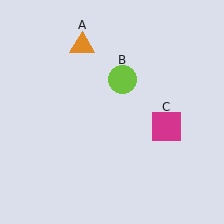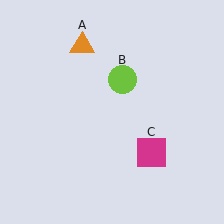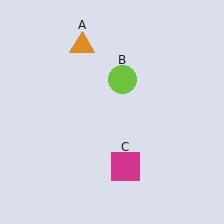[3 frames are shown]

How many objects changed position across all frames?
1 object changed position: magenta square (object C).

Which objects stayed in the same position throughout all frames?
Orange triangle (object A) and lime circle (object B) remained stationary.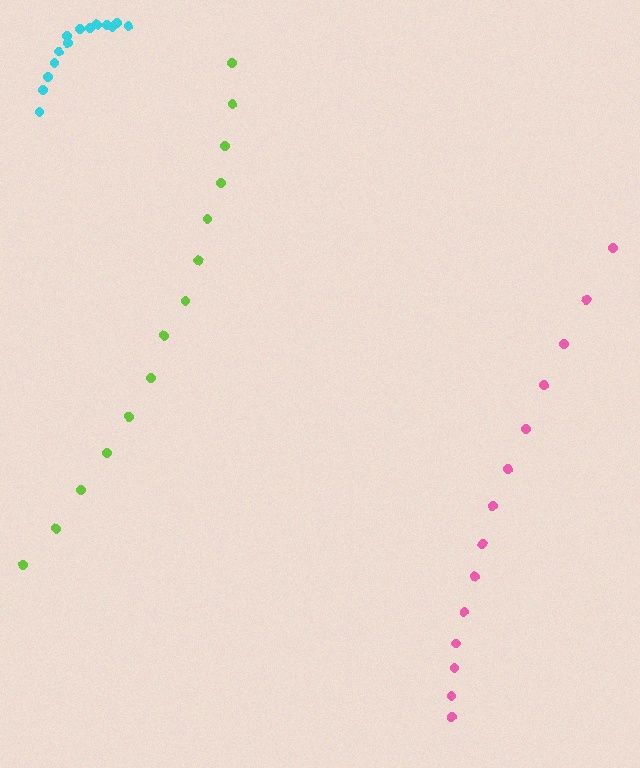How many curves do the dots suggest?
There are 3 distinct paths.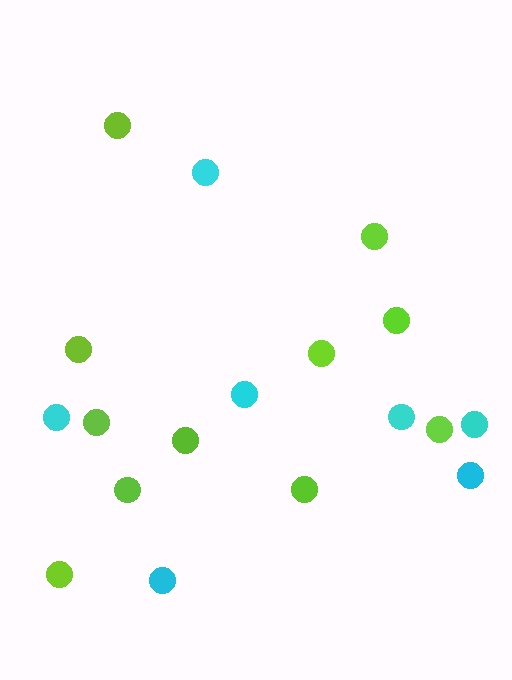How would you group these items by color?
There are 2 groups: one group of cyan circles (7) and one group of lime circles (11).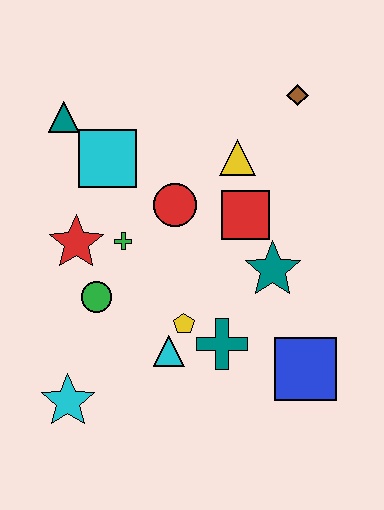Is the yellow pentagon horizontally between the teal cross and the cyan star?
Yes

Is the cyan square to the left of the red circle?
Yes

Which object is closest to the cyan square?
The teal triangle is closest to the cyan square.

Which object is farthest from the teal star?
The teal triangle is farthest from the teal star.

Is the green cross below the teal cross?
No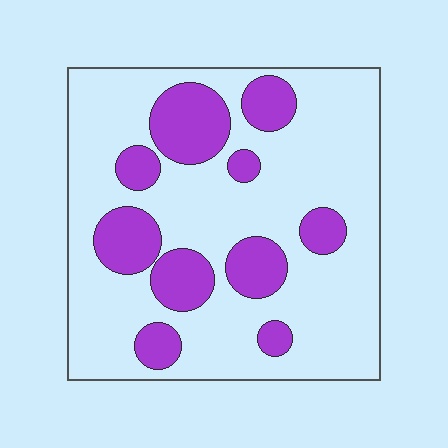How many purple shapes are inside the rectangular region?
10.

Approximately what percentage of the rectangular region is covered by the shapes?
Approximately 25%.